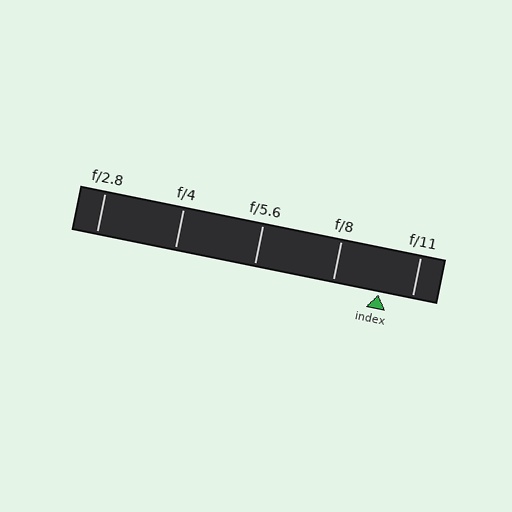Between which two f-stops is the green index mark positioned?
The index mark is between f/8 and f/11.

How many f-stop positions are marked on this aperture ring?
There are 5 f-stop positions marked.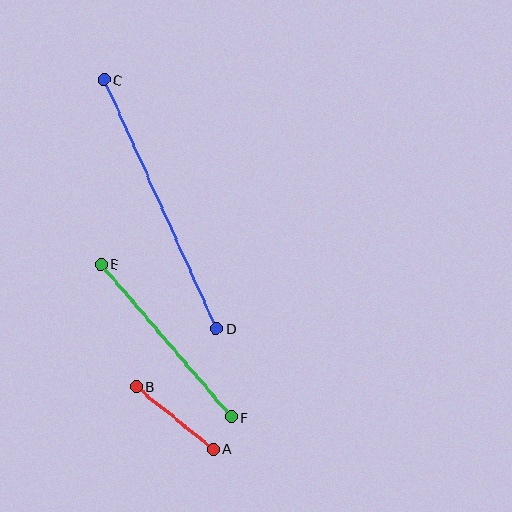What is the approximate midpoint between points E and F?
The midpoint is at approximately (166, 341) pixels.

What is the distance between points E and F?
The distance is approximately 201 pixels.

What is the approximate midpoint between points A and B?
The midpoint is at approximately (174, 418) pixels.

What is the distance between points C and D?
The distance is approximately 273 pixels.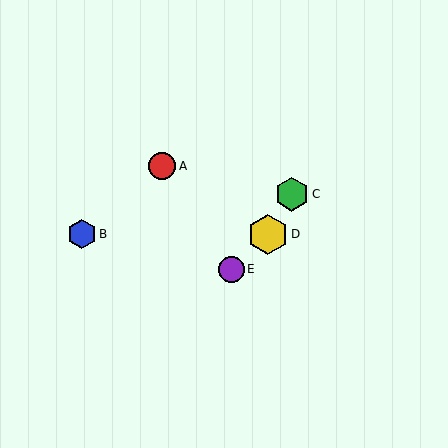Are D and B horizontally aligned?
Yes, both are at y≈234.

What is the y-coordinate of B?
Object B is at y≈234.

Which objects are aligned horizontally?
Objects B, D are aligned horizontally.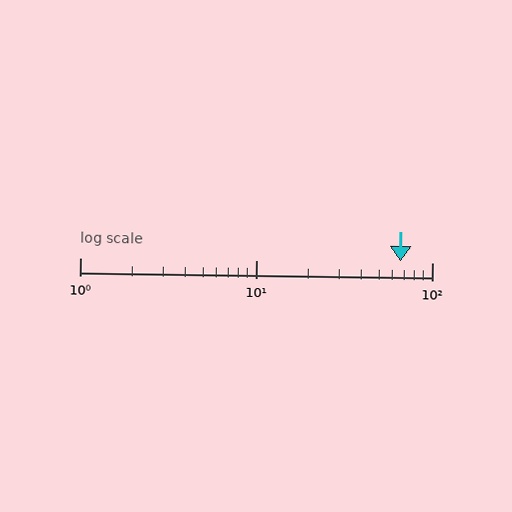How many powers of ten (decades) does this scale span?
The scale spans 2 decades, from 1 to 100.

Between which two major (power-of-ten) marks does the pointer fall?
The pointer is between 10 and 100.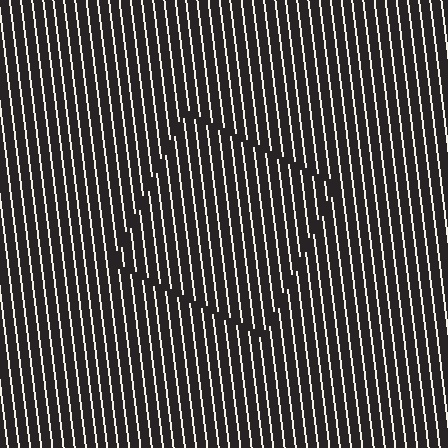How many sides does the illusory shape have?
4 sides — the line-ends trace a square.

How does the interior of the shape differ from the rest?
The interior of the shape contains the same grating, shifted by half a period — the contour is defined by the phase discontinuity where line-ends from the inner and outer gratings abut.